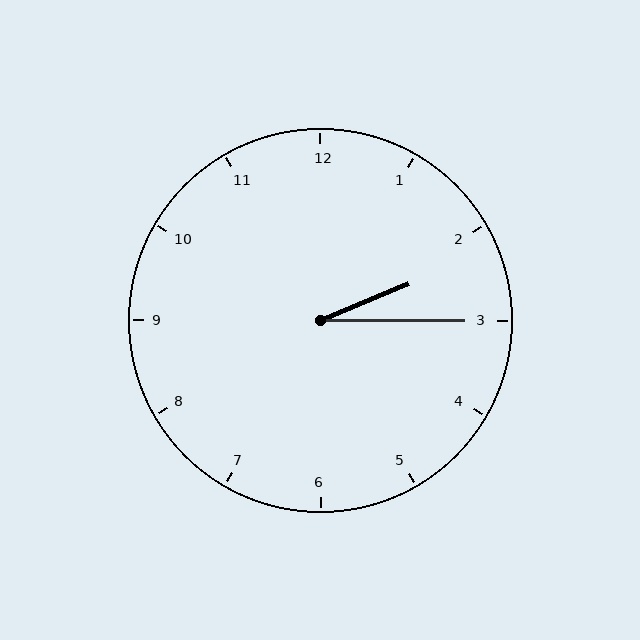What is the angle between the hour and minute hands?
Approximately 22 degrees.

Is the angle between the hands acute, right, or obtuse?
It is acute.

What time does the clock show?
2:15.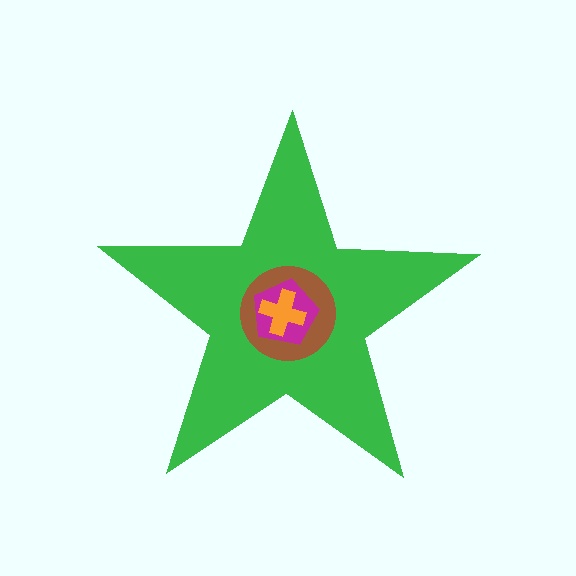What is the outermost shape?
The green star.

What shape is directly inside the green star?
The brown circle.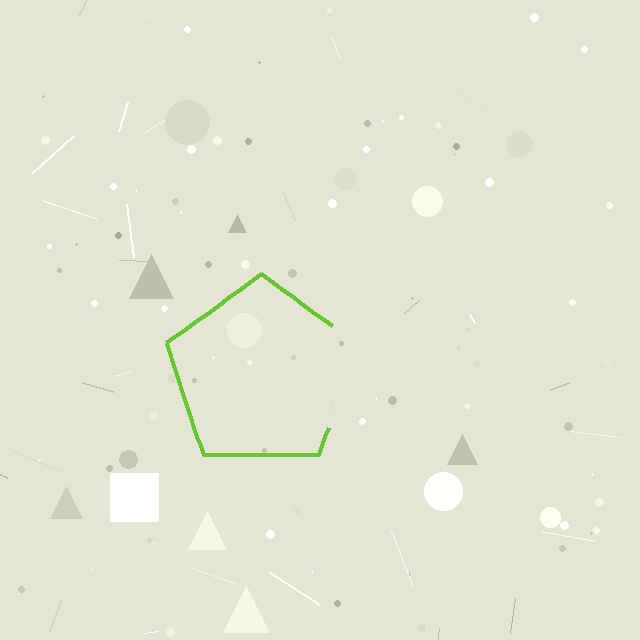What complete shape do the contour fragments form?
The contour fragments form a pentagon.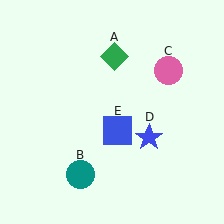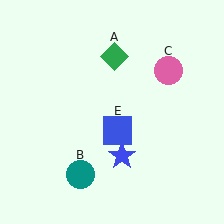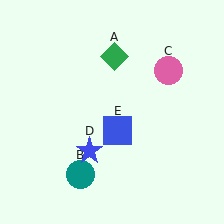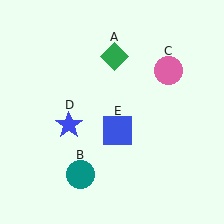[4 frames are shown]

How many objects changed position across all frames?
1 object changed position: blue star (object D).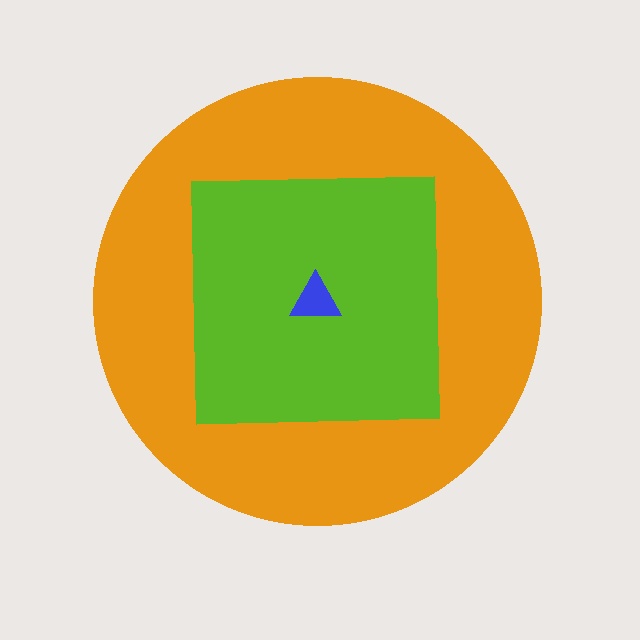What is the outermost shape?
The orange circle.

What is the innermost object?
The blue triangle.